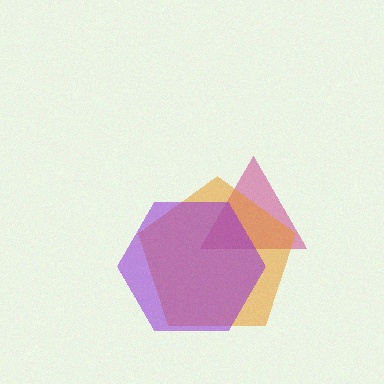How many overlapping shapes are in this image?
There are 3 overlapping shapes in the image.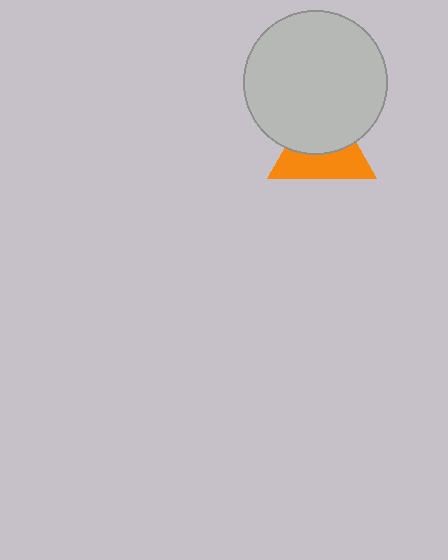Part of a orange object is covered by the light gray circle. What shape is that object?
It is a triangle.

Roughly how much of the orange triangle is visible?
About half of it is visible (roughly 50%).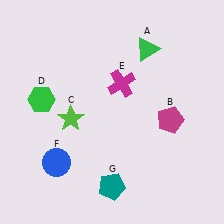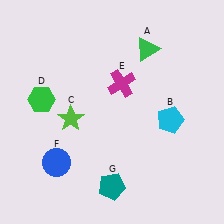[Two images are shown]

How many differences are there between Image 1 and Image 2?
There is 1 difference between the two images.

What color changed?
The pentagon (B) changed from magenta in Image 1 to cyan in Image 2.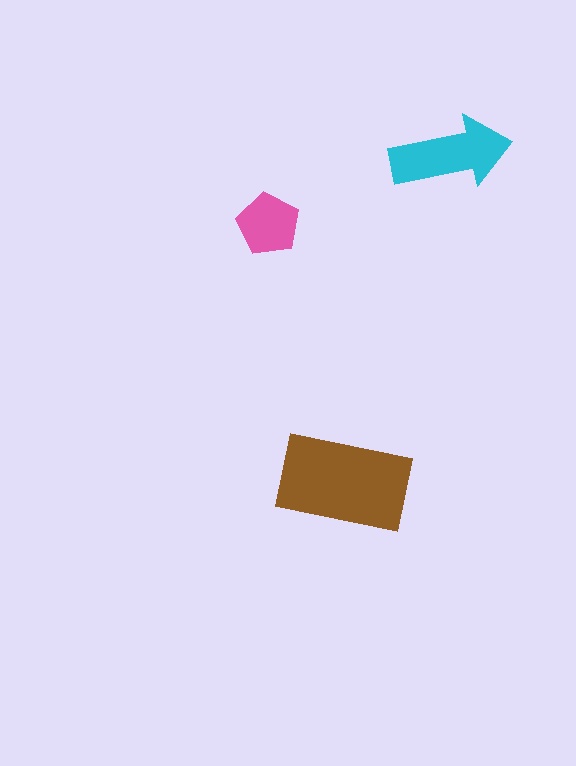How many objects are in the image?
There are 3 objects in the image.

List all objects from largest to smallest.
The brown rectangle, the cyan arrow, the pink pentagon.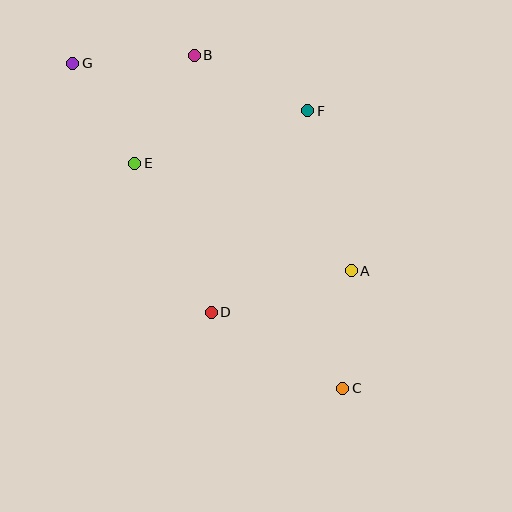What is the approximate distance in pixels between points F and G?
The distance between F and G is approximately 239 pixels.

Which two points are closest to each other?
Points E and G are closest to each other.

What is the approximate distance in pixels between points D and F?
The distance between D and F is approximately 223 pixels.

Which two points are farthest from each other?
Points C and G are farthest from each other.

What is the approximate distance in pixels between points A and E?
The distance between A and E is approximately 241 pixels.